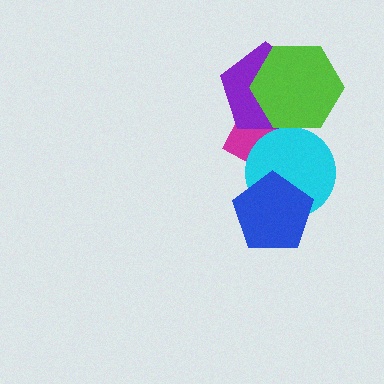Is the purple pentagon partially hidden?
Yes, it is partially covered by another shape.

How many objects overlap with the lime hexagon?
2 objects overlap with the lime hexagon.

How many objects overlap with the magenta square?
3 objects overlap with the magenta square.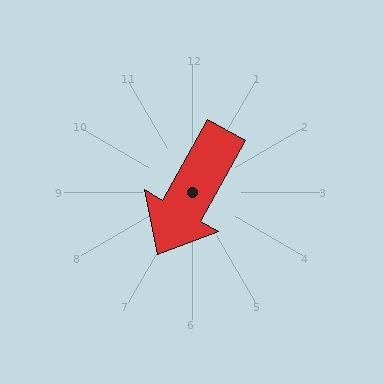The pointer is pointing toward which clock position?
Roughly 7 o'clock.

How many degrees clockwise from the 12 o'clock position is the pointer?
Approximately 209 degrees.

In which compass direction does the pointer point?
Southwest.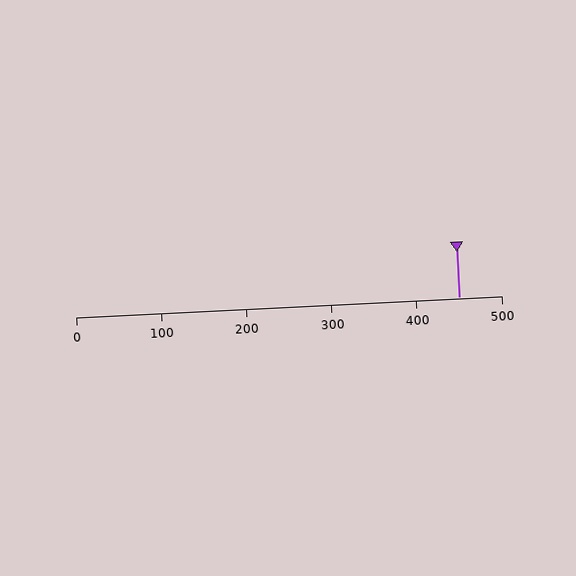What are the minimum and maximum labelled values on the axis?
The axis runs from 0 to 500.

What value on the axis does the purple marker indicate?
The marker indicates approximately 450.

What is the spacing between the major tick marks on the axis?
The major ticks are spaced 100 apart.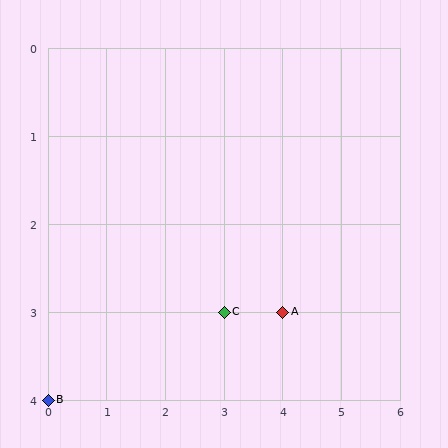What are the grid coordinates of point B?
Point B is at grid coordinates (0, 4).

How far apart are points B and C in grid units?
Points B and C are 3 columns and 1 row apart (about 3.2 grid units diagonally).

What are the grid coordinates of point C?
Point C is at grid coordinates (3, 3).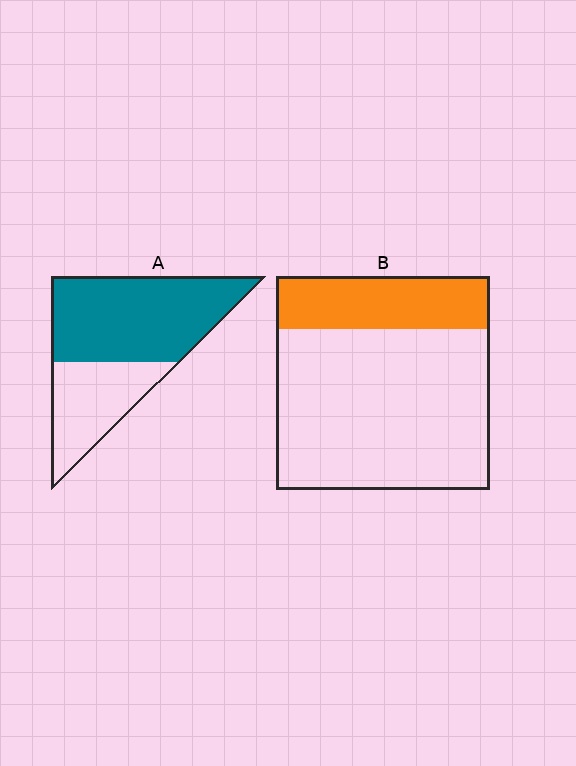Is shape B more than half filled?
No.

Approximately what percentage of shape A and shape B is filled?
A is approximately 65% and B is approximately 25%.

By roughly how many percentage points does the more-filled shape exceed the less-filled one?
By roughly 40 percentage points (A over B).